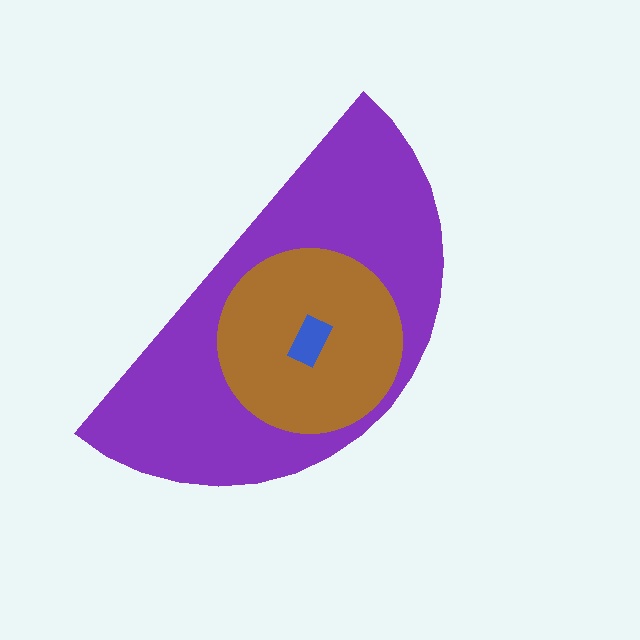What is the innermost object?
The blue rectangle.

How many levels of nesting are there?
3.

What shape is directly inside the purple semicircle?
The brown circle.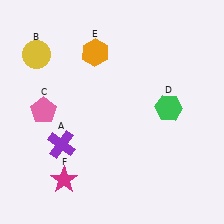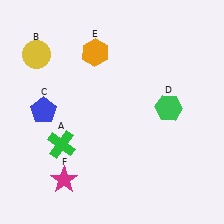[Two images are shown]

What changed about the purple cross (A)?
In Image 1, A is purple. In Image 2, it changed to green.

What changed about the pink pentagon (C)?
In Image 1, C is pink. In Image 2, it changed to blue.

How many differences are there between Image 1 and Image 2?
There are 2 differences between the two images.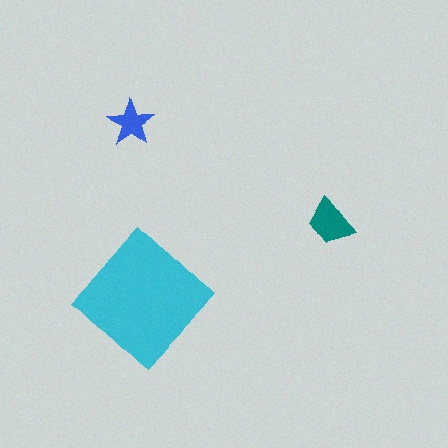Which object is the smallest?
The blue star.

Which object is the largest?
The cyan diamond.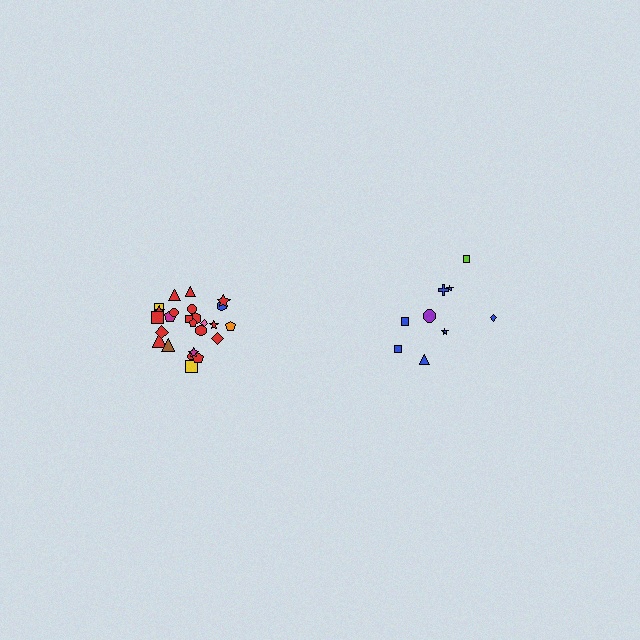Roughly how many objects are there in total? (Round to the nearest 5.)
Roughly 35 objects in total.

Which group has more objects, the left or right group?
The left group.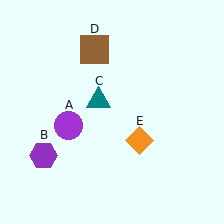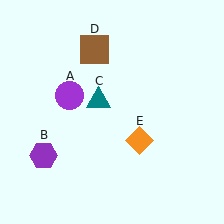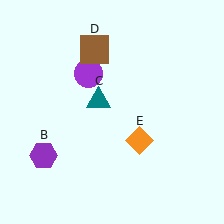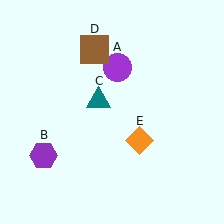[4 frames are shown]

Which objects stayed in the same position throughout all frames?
Purple hexagon (object B) and teal triangle (object C) and brown square (object D) and orange diamond (object E) remained stationary.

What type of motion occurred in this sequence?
The purple circle (object A) rotated clockwise around the center of the scene.